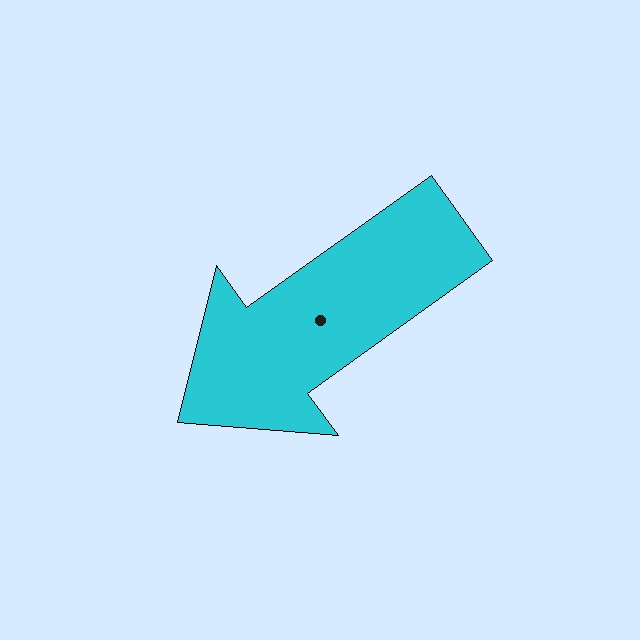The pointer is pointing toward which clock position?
Roughly 8 o'clock.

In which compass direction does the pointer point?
Southwest.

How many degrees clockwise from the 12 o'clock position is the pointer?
Approximately 234 degrees.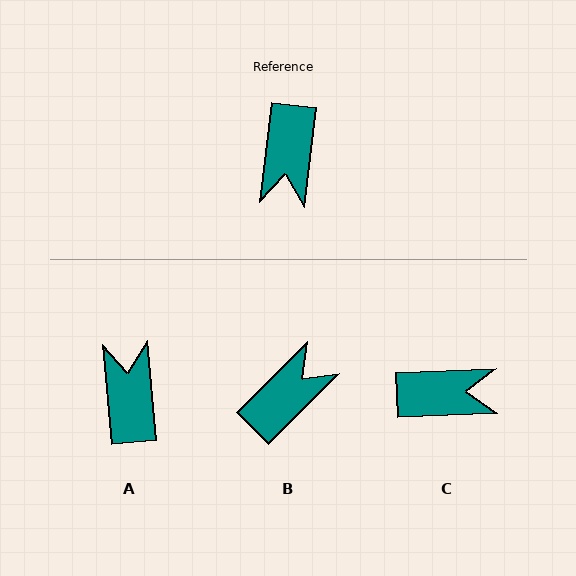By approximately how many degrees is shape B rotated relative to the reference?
Approximately 142 degrees counter-clockwise.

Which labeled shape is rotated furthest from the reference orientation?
A, about 168 degrees away.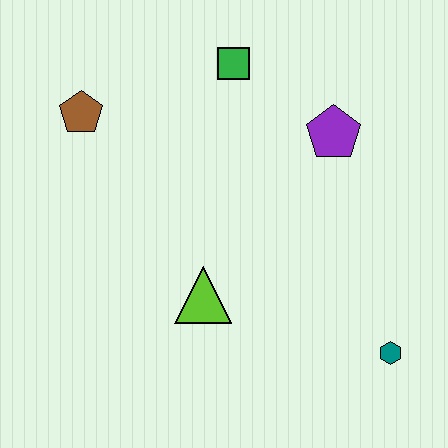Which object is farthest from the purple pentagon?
The brown pentagon is farthest from the purple pentagon.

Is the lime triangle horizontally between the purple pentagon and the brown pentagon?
Yes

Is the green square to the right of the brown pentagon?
Yes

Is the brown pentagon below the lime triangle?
No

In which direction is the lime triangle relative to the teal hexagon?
The lime triangle is to the left of the teal hexagon.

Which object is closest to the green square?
The purple pentagon is closest to the green square.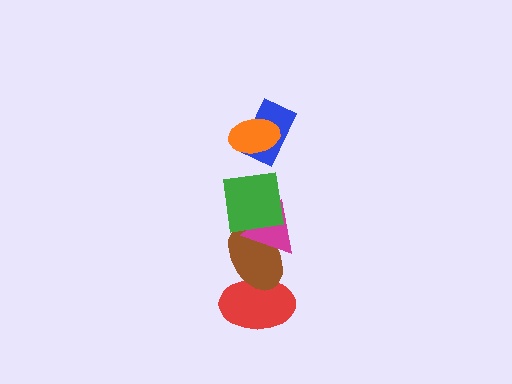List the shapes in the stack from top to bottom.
From top to bottom: the orange ellipse, the blue rectangle, the green square, the magenta triangle, the brown ellipse, the red ellipse.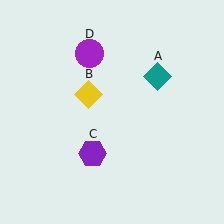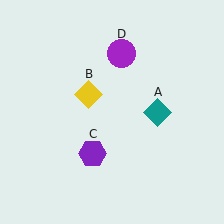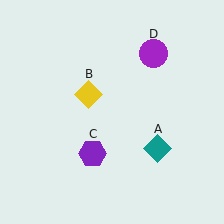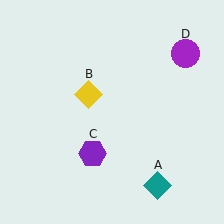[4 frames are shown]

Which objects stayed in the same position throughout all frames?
Yellow diamond (object B) and purple hexagon (object C) remained stationary.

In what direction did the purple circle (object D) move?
The purple circle (object D) moved right.